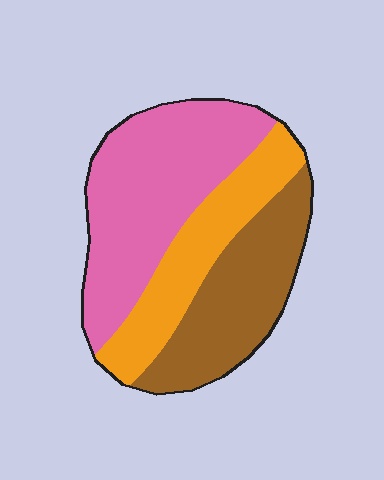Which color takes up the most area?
Pink, at roughly 45%.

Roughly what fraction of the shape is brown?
Brown covers about 30% of the shape.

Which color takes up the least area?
Orange, at roughly 25%.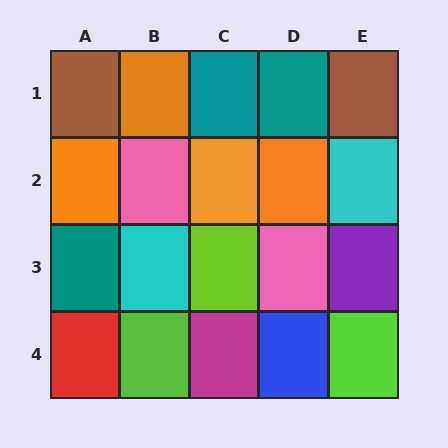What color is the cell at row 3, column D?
Pink.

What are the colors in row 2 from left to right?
Orange, pink, orange, orange, cyan.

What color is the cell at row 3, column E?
Purple.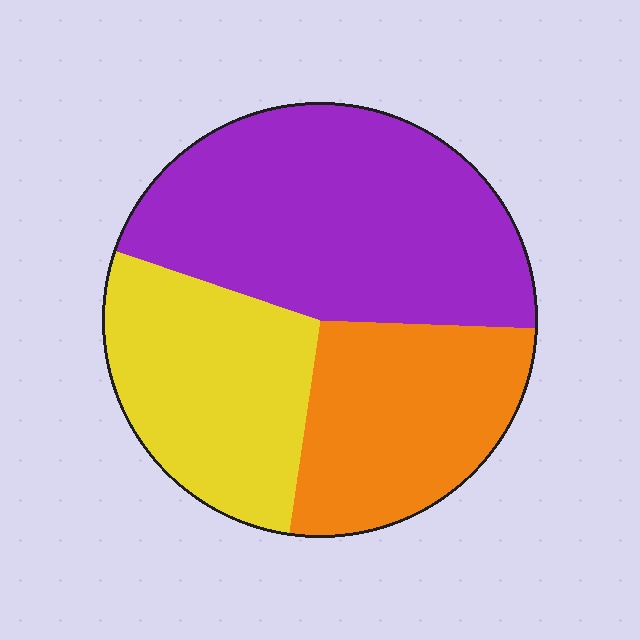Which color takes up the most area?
Purple, at roughly 45%.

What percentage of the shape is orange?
Orange covers around 25% of the shape.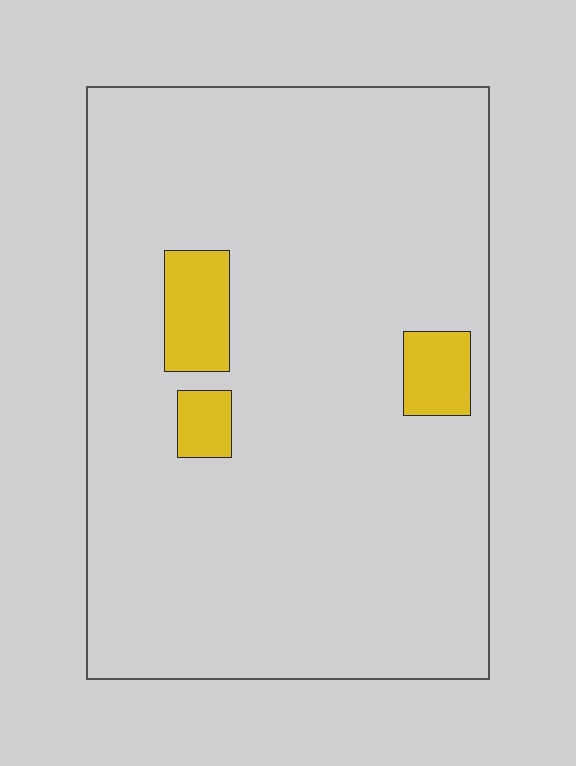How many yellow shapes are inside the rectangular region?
3.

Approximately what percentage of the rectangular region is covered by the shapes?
Approximately 5%.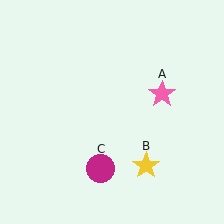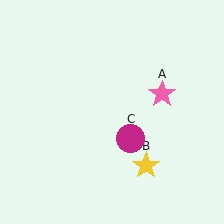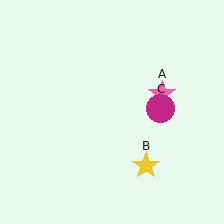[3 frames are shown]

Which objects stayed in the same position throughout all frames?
Pink star (object A) and yellow star (object B) remained stationary.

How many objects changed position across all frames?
1 object changed position: magenta circle (object C).